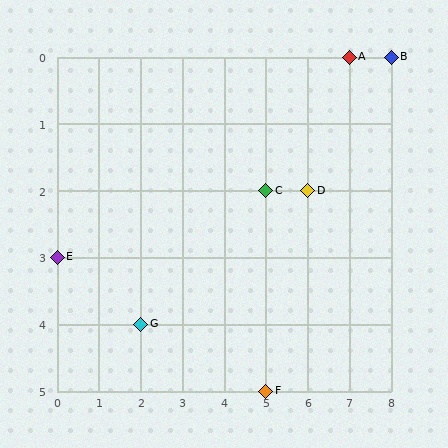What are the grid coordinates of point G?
Point G is at grid coordinates (2, 4).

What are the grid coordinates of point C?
Point C is at grid coordinates (5, 2).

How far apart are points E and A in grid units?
Points E and A are 7 columns and 3 rows apart (about 7.6 grid units diagonally).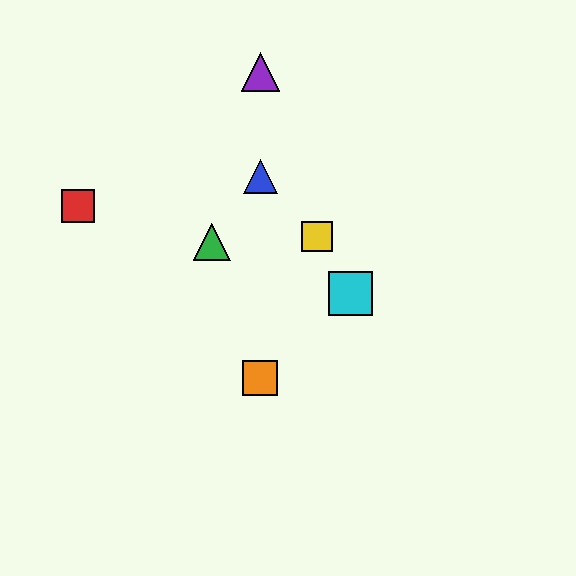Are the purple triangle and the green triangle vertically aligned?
No, the purple triangle is at x≈260 and the green triangle is at x≈212.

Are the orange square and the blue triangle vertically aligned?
Yes, both are at x≈260.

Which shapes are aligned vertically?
The blue triangle, the purple triangle, the orange square are aligned vertically.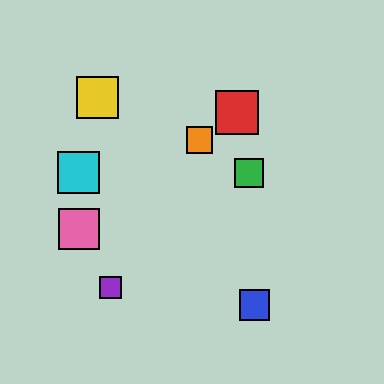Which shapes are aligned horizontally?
The green square, the cyan square are aligned horizontally.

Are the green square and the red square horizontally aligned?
No, the green square is at y≈173 and the red square is at y≈113.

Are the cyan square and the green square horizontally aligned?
Yes, both are at y≈173.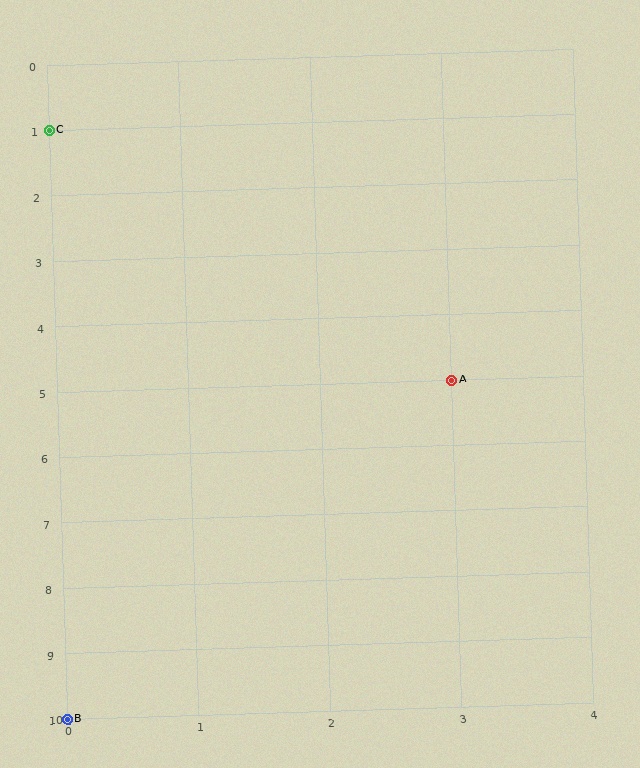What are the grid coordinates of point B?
Point B is at grid coordinates (0, 10).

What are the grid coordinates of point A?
Point A is at grid coordinates (3, 5).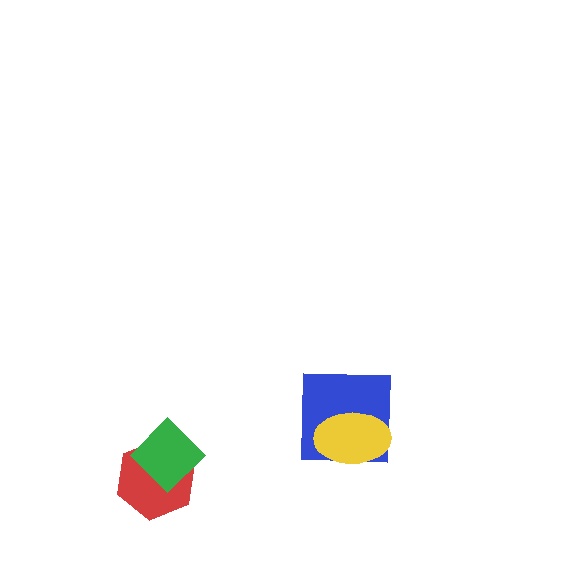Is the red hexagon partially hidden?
Yes, it is partially covered by another shape.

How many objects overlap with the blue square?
1 object overlaps with the blue square.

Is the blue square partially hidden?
Yes, it is partially covered by another shape.